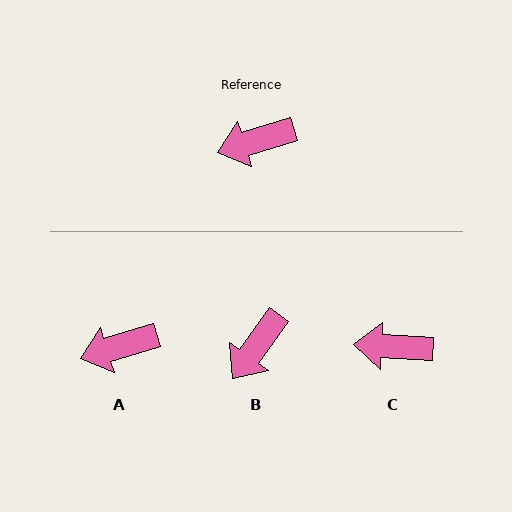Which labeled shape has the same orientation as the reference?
A.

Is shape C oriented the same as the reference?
No, it is off by about 20 degrees.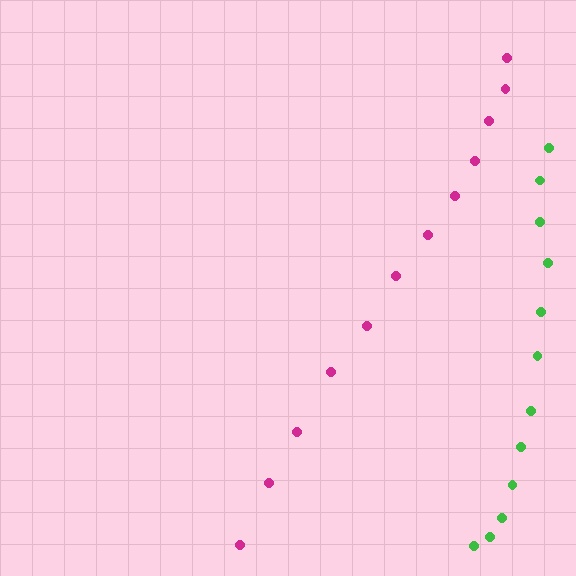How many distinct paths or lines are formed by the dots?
There are 2 distinct paths.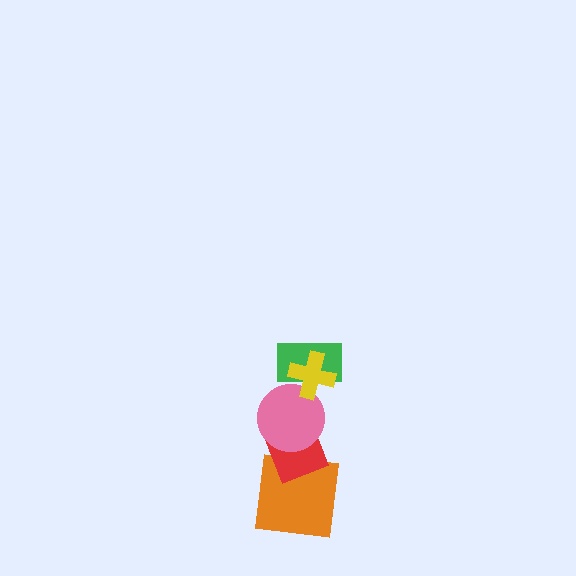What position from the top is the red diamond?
The red diamond is 4th from the top.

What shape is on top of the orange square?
The red diamond is on top of the orange square.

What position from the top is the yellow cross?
The yellow cross is 1st from the top.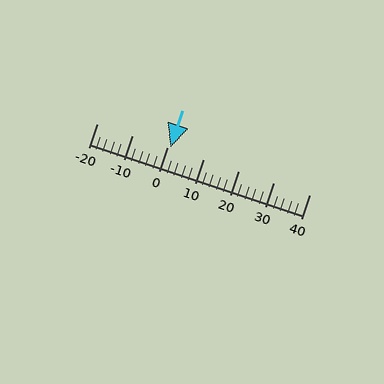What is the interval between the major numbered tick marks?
The major tick marks are spaced 10 units apart.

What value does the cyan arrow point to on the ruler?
The cyan arrow points to approximately 1.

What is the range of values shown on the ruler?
The ruler shows values from -20 to 40.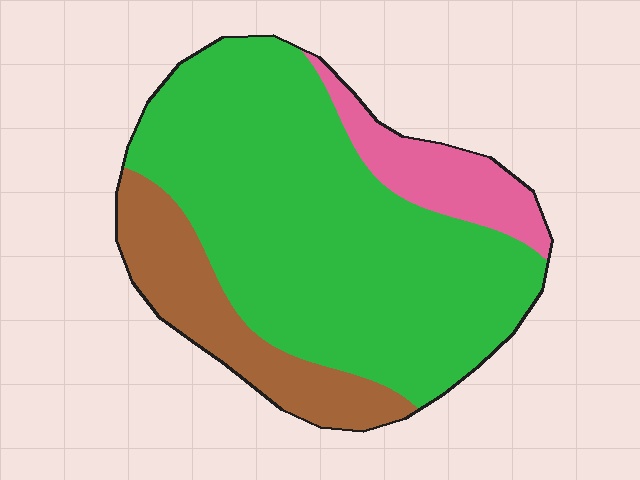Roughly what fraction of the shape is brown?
Brown takes up between a sixth and a third of the shape.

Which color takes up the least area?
Pink, at roughly 10%.